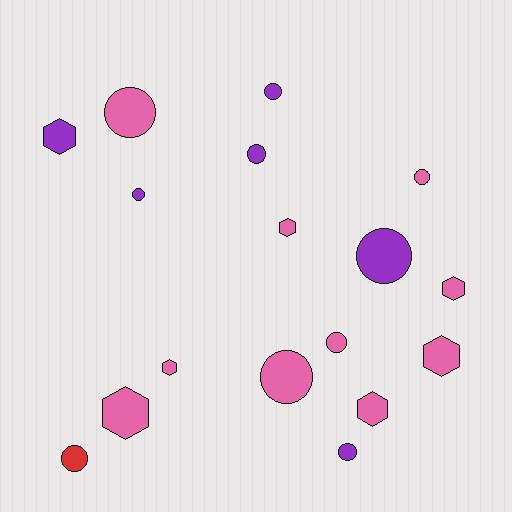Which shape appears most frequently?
Circle, with 10 objects.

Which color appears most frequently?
Pink, with 10 objects.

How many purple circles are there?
There are 5 purple circles.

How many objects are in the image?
There are 17 objects.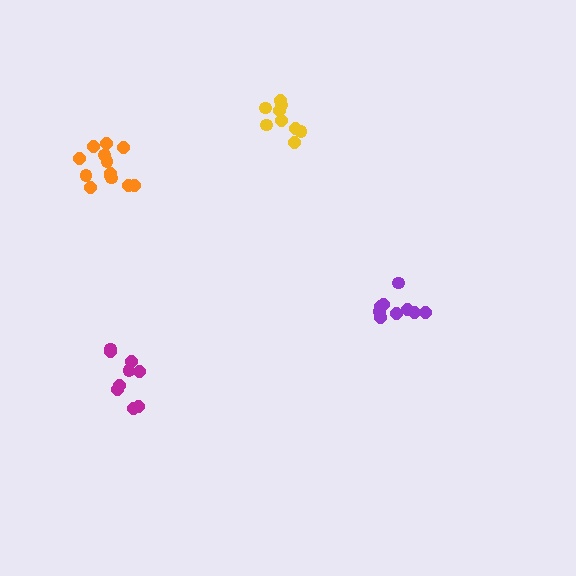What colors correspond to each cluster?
The clusters are colored: magenta, purple, orange, yellow.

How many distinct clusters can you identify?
There are 4 distinct clusters.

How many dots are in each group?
Group 1: 9 dots, Group 2: 9 dots, Group 3: 13 dots, Group 4: 9 dots (40 total).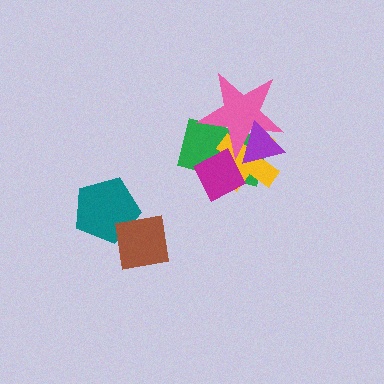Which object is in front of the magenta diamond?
The pink star is in front of the magenta diamond.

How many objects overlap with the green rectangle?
4 objects overlap with the green rectangle.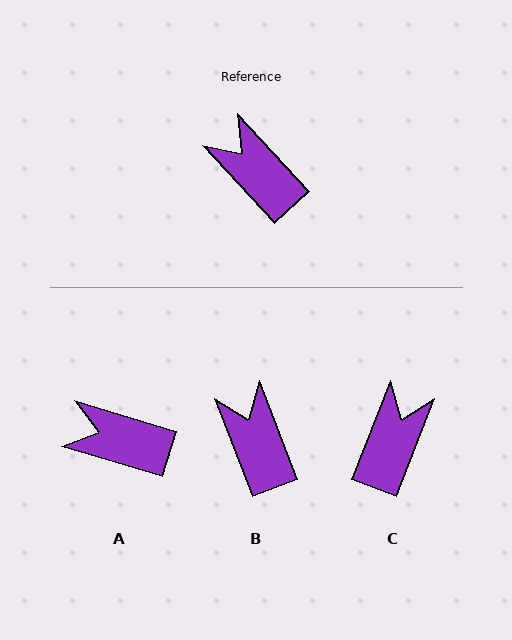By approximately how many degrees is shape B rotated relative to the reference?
Approximately 21 degrees clockwise.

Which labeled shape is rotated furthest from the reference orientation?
C, about 64 degrees away.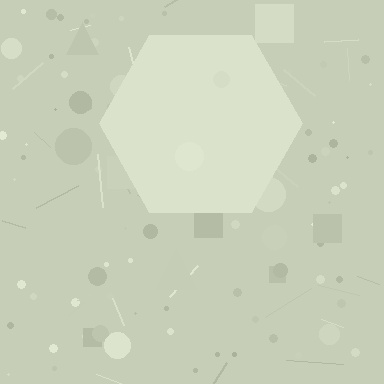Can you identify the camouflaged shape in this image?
The camouflaged shape is a hexagon.